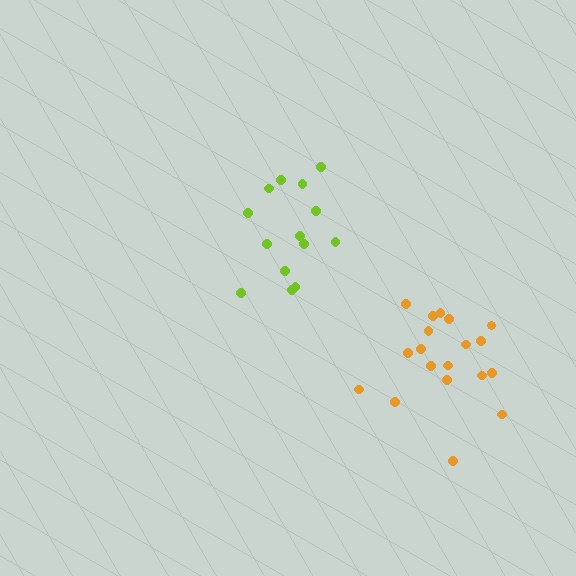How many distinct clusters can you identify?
There are 2 distinct clusters.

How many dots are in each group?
Group 1: 14 dots, Group 2: 19 dots (33 total).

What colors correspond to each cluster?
The clusters are colored: lime, orange.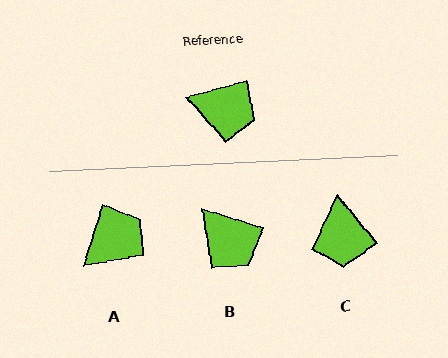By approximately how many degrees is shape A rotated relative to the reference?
Approximately 58 degrees counter-clockwise.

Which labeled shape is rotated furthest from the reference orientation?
C, about 67 degrees away.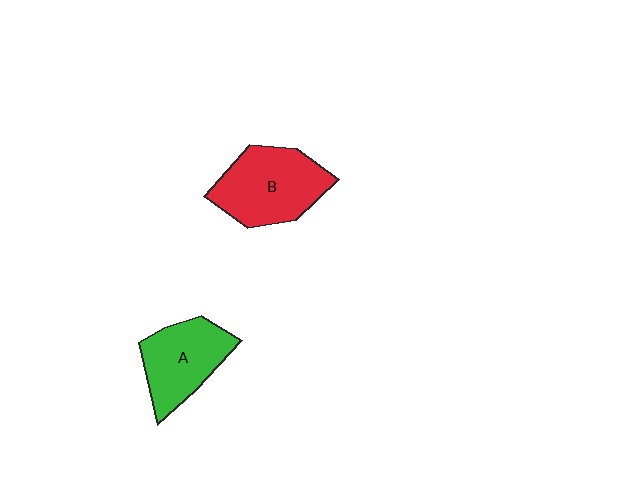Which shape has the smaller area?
Shape A (green).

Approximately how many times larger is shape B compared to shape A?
Approximately 1.2 times.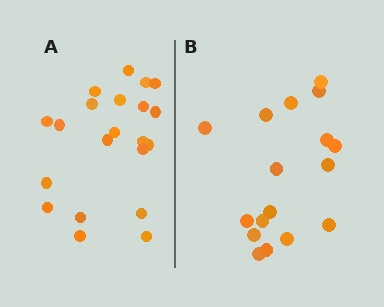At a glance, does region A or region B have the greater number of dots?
Region A (the left region) has more dots.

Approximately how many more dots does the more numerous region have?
Region A has about 4 more dots than region B.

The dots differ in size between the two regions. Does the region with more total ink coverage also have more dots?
No. Region B has more total ink coverage because its dots are larger, but region A actually contains more individual dots. Total area can be misleading — the number of items is what matters here.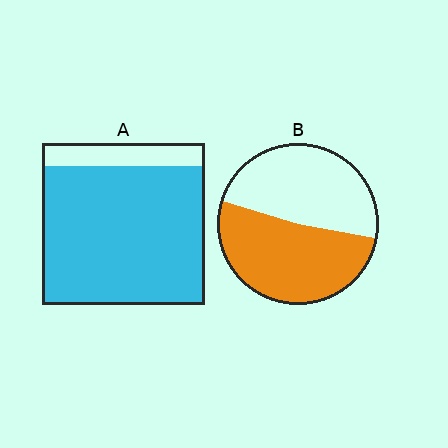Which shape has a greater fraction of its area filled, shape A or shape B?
Shape A.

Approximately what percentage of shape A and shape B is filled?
A is approximately 85% and B is approximately 50%.